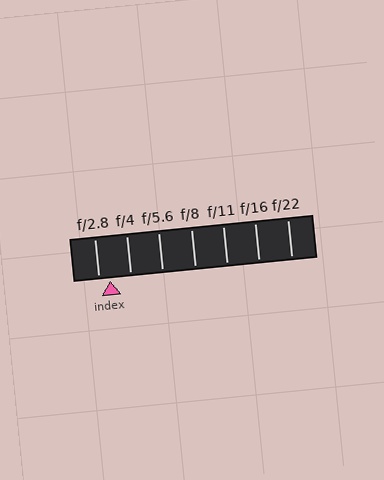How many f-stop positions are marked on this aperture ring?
There are 7 f-stop positions marked.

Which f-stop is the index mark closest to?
The index mark is closest to f/2.8.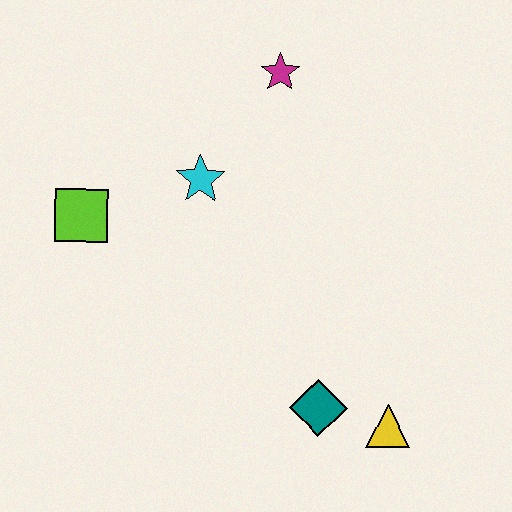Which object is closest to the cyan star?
The lime square is closest to the cyan star.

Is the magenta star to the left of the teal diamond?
Yes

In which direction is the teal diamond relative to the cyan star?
The teal diamond is below the cyan star.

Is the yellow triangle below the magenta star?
Yes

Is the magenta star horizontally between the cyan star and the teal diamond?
Yes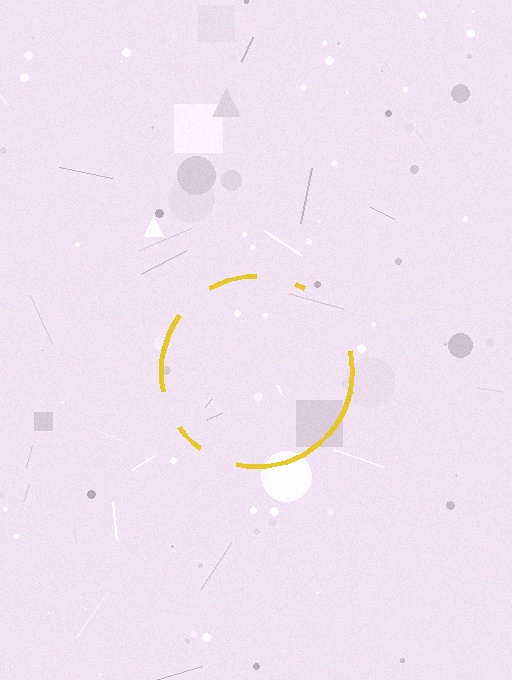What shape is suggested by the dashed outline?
The dashed outline suggests a circle.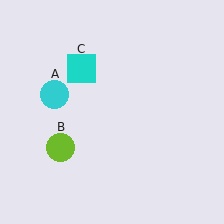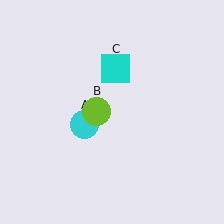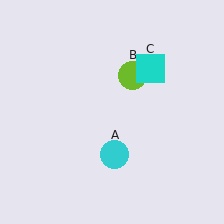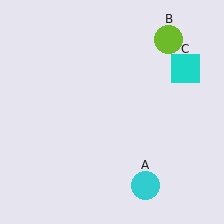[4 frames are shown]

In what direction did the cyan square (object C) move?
The cyan square (object C) moved right.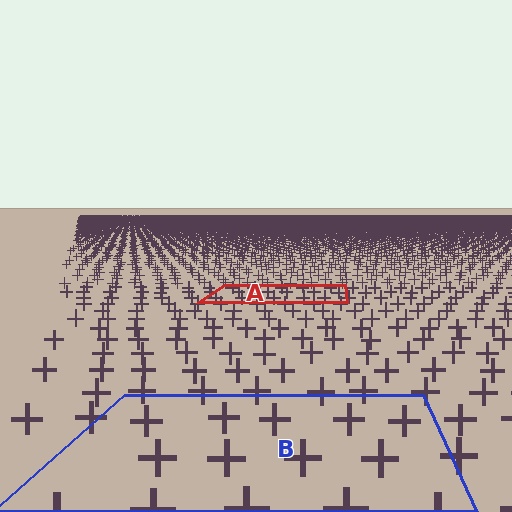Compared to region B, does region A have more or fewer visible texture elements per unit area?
Region A has more texture elements per unit area — they are packed more densely because it is farther away.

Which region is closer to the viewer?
Region B is closer. The texture elements there are larger and more spread out.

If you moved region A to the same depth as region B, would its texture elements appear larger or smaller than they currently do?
They would appear larger. At a closer depth, the same texture elements are projected at a bigger on-screen size.